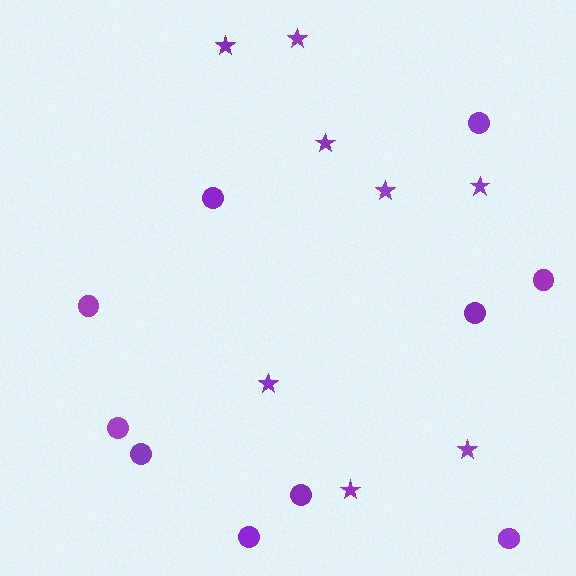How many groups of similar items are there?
There are 2 groups: one group of circles (10) and one group of stars (8).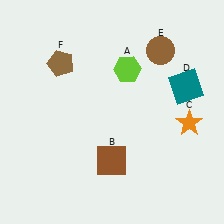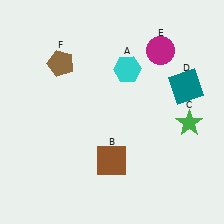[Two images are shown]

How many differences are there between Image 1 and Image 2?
There are 3 differences between the two images.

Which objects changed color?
A changed from lime to cyan. C changed from orange to green. E changed from brown to magenta.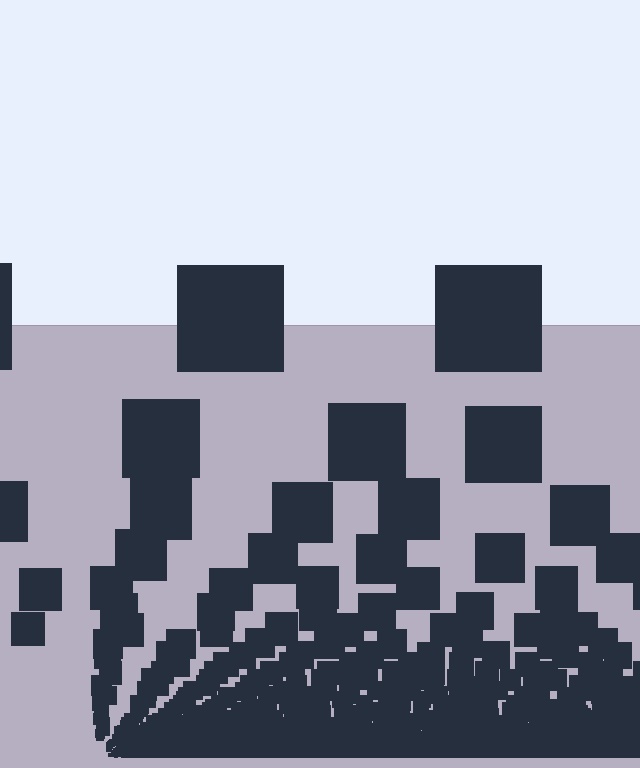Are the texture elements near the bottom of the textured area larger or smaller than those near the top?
Smaller. The gradient is inverted — elements near the bottom are smaller and denser.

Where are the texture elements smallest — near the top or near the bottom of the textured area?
Near the bottom.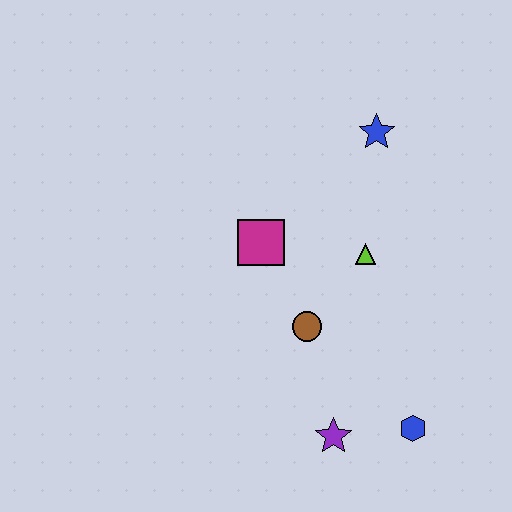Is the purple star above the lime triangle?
No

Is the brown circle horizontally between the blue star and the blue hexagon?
No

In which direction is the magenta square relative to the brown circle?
The magenta square is above the brown circle.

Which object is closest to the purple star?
The blue hexagon is closest to the purple star.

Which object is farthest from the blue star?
The purple star is farthest from the blue star.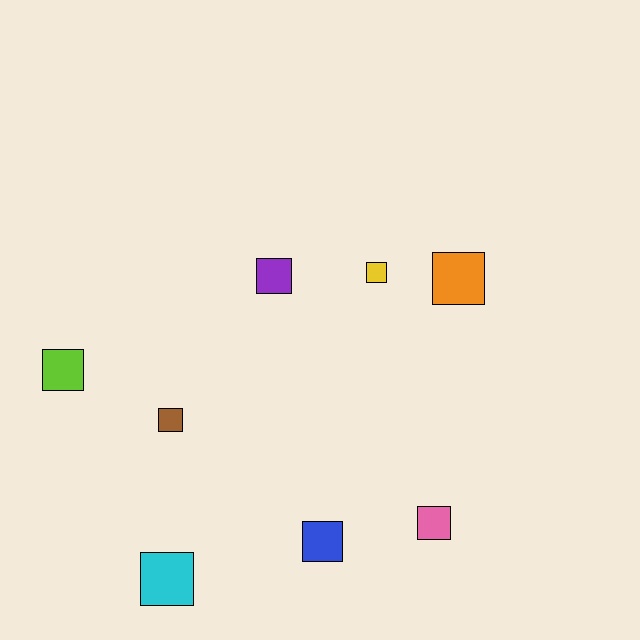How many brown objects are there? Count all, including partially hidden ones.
There is 1 brown object.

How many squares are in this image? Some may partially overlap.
There are 8 squares.